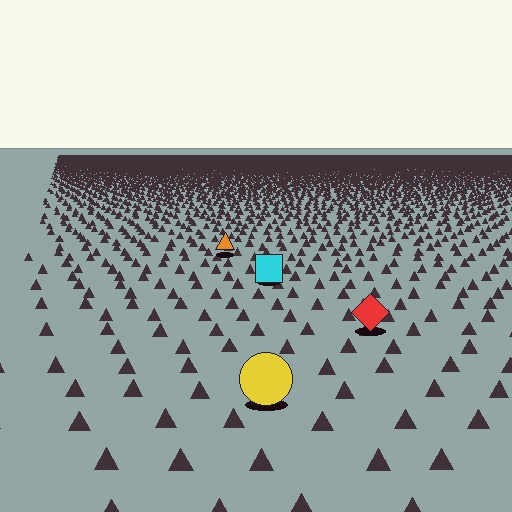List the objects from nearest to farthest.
From nearest to farthest: the yellow circle, the red diamond, the cyan square, the orange triangle.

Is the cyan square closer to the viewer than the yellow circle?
No. The yellow circle is closer — you can tell from the texture gradient: the ground texture is coarser near it.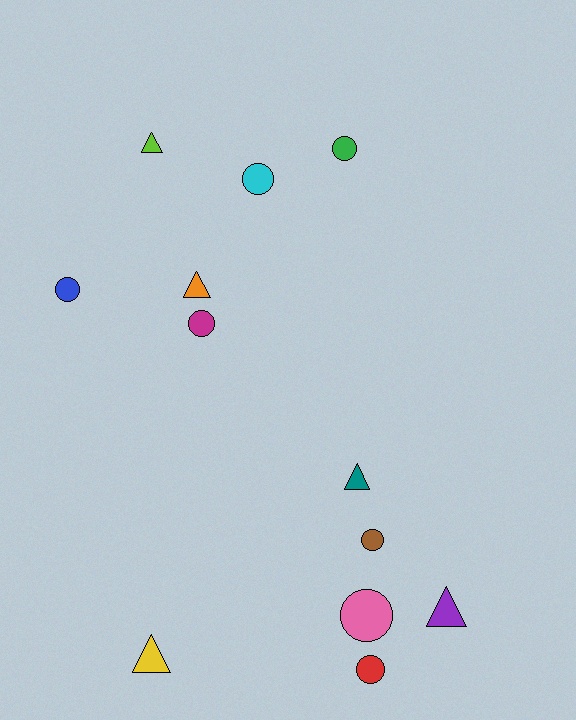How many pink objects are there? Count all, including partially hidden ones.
There is 1 pink object.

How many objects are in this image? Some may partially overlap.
There are 12 objects.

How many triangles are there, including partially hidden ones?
There are 5 triangles.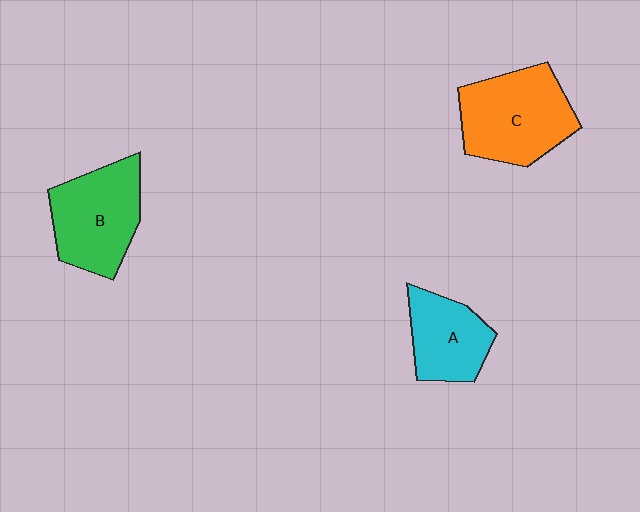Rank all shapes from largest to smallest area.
From largest to smallest: C (orange), B (green), A (cyan).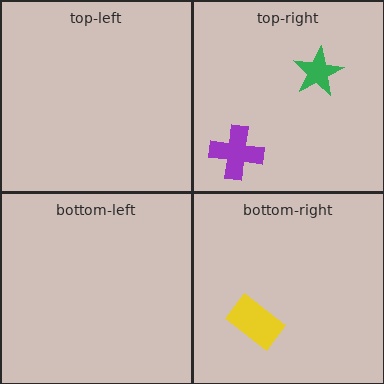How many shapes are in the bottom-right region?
1.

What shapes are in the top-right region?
The green star, the purple cross.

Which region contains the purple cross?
The top-right region.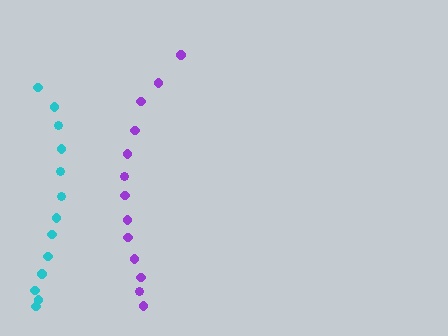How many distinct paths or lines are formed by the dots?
There are 2 distinct paths.